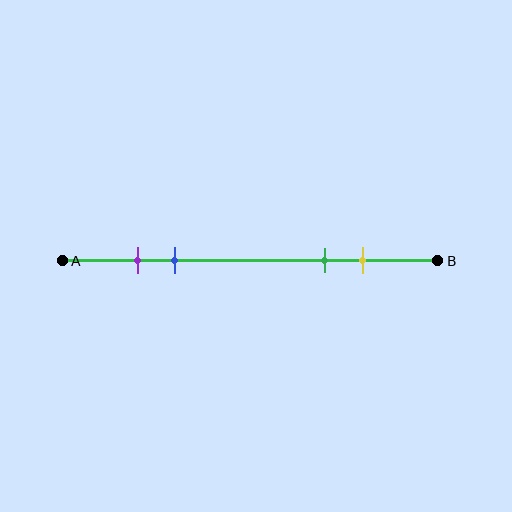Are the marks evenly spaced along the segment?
No, the marks are not evenly spaced.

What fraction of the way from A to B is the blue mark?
The blue mark is approximately 30% (0.3) of the way from A to B.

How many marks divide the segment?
There are 4 marks dividing the segment.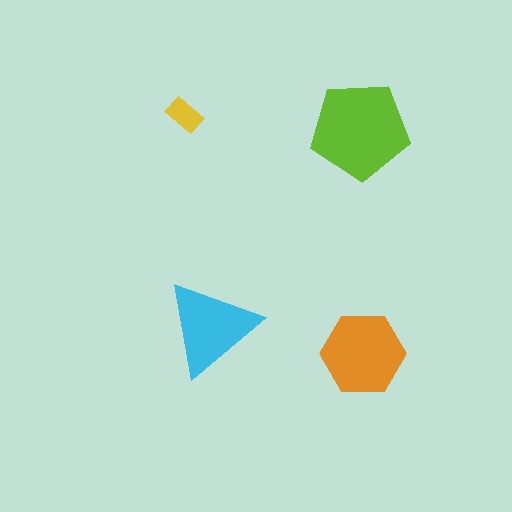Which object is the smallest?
The yellow rectangle.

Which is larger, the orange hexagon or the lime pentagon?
The lime pentagon.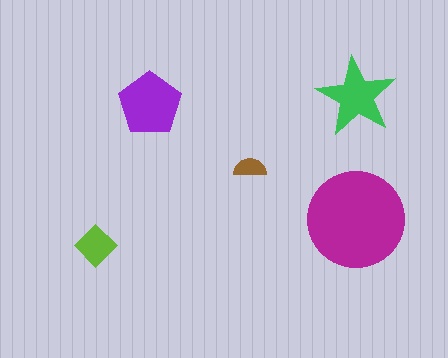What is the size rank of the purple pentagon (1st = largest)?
2nd.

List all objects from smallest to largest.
The brown semicircle, the lime diamond, the green star, the purple pentagon, the magenta circle.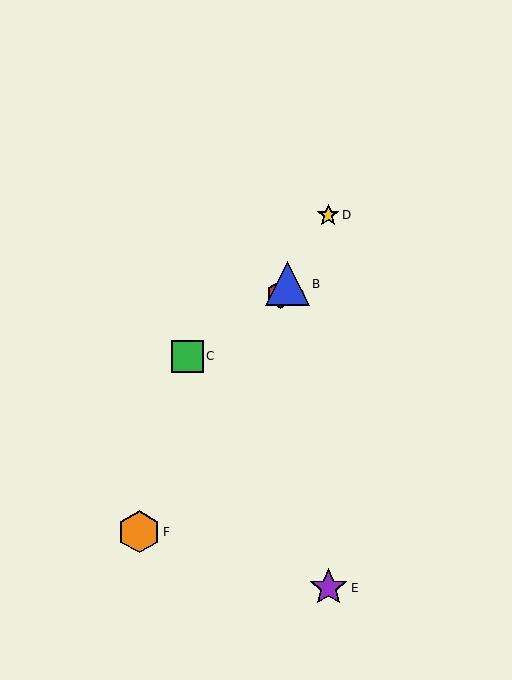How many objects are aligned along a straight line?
4 objects (A, B, D, F) are aligned along a straight line.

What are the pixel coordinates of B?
Object B is at (287, 284).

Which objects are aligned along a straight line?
Objects A, B, D, F are aligned along a straight line.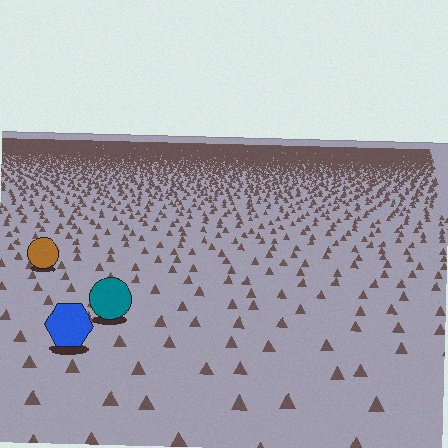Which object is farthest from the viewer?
The brown circle is farthest from the viewer. It appears smaller and the ground texture around it is denser.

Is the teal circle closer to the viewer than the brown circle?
Yes. The teal circle is closer — you can tell from the texture gradient: the ground texture is coarser near it.